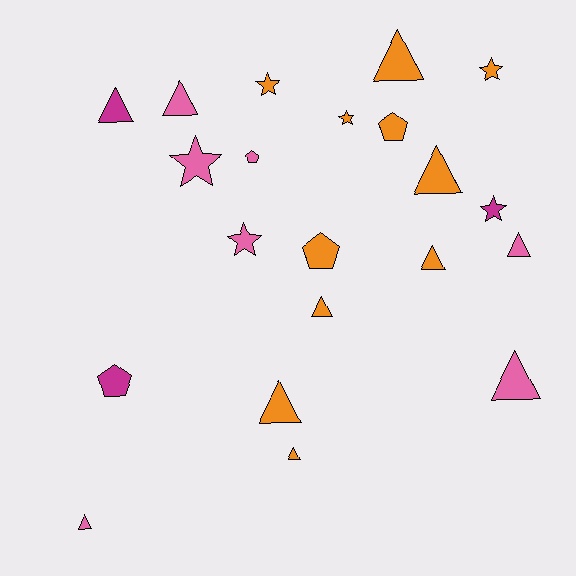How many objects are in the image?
There are 21 objects.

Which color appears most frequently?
Orange, with 11 objects.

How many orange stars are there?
There are 3 orange stars.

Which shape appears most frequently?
Triangle, with 11 objects.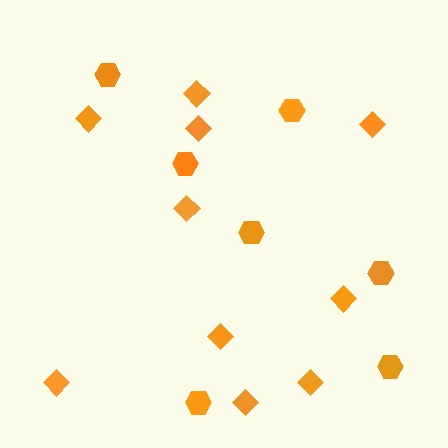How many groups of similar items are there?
There are 2 groups: one group of diamonds (10) and one group of hexagons (7).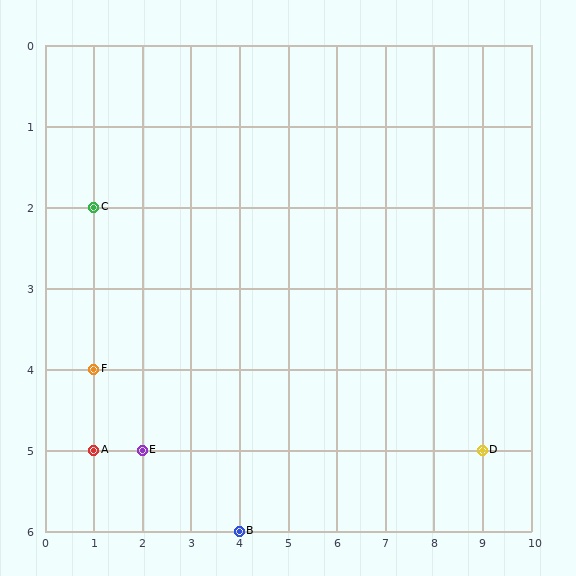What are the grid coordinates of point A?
Point A is at grid coordinates (1, 5).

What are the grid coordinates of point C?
Point C is at grid coordinates (1, 2).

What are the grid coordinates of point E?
Point E is at grid coordinates (2, 5).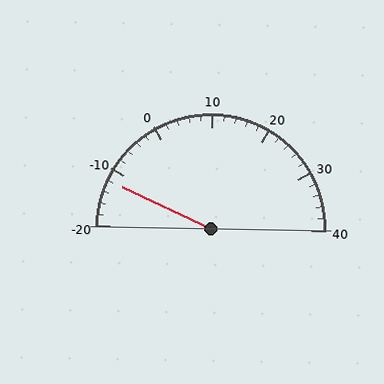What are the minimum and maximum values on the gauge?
The gauge ranges from -20 to 40.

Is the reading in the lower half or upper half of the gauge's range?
The reading is in the lower half of the range (-20 to 40).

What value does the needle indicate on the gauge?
The needle indicates approximately -12.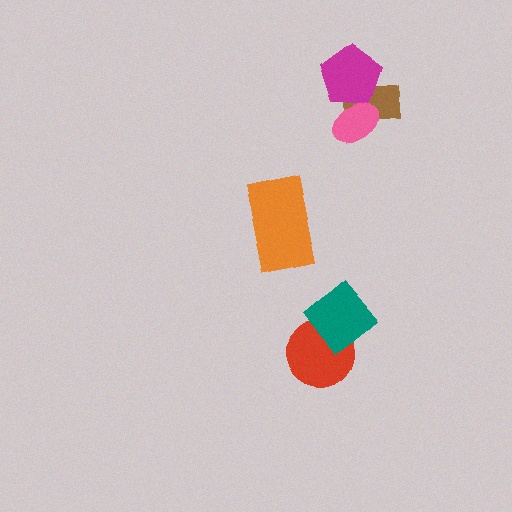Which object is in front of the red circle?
The teal diamond is in front of the red circle.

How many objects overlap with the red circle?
1 object overlaps with the red circle.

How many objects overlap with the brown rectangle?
2 objects overlap with the brown rectangle.